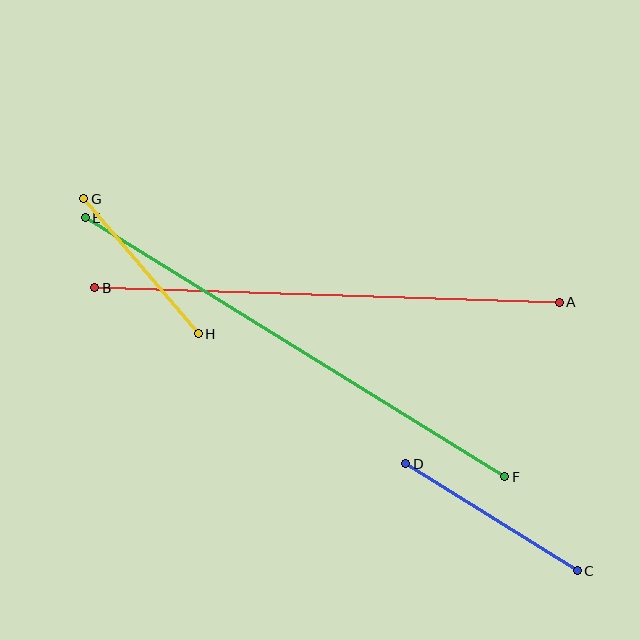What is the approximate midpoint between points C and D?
The midpoint is at approximately (492, 517) pixels.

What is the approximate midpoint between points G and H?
The midpoint is at approximately (141, 266) pixels.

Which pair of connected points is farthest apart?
Points E and F are farthest apart.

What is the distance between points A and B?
The distance is approximately 465 pixels.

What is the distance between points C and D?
The distance is approximately 202 pixels.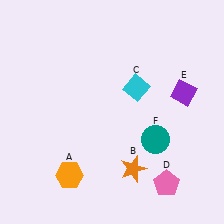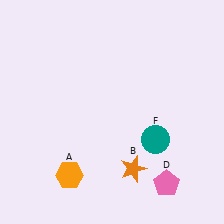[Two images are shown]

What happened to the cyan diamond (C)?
The cyan diamond (C) was removed in Image 2. It was in the top-right area of Image 1.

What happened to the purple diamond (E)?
The purple diamond (E) was removed in Image 2. It was in the top-right area of Image 1.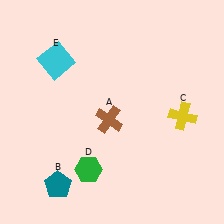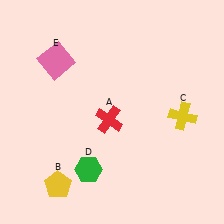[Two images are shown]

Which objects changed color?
A changed from brown to red. B changed from teal to yellow. E changed from cyan to pink.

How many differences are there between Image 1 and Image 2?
There are 3 differences between the two images.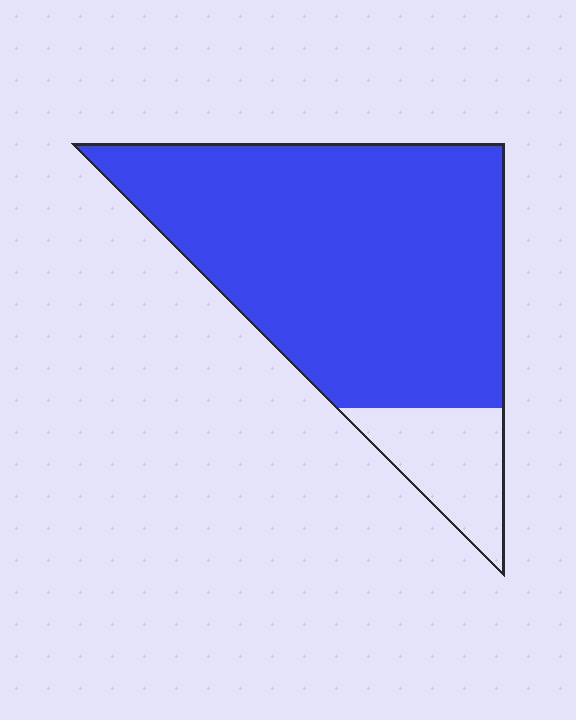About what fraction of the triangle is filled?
About five sixths (5/6).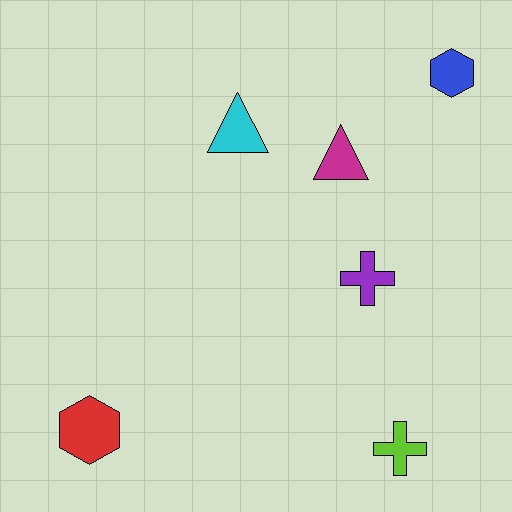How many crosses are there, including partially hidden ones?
There are 2 crosses.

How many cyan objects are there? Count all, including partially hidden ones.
There is 1 cyan object.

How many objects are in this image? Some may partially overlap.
There are 6 objects.